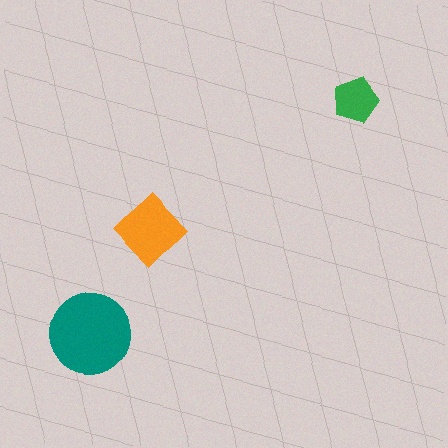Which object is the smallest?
The green pentagon.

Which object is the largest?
The teal circle.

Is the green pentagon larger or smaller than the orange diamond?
Smaller.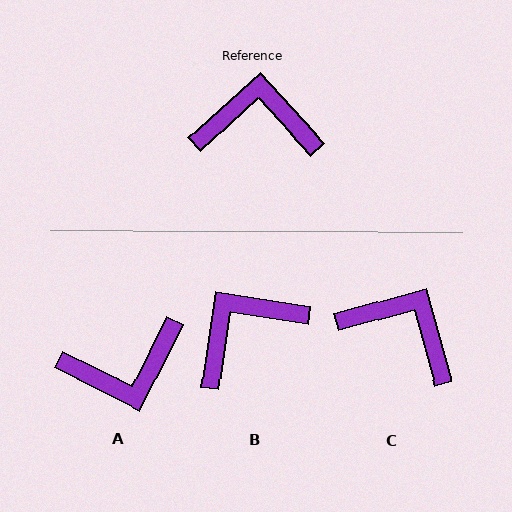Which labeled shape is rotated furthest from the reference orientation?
A, about 158 degrees away.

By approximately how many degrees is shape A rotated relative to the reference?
Approximately 158 degrees clockwise.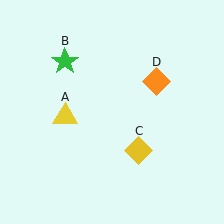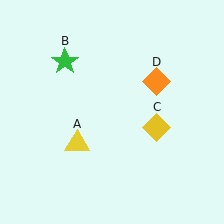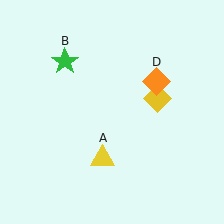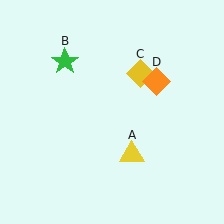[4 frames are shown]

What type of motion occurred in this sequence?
The yellow triangle (object A), yellow diamond (object C) rotated counterclockwise around the center of the scene.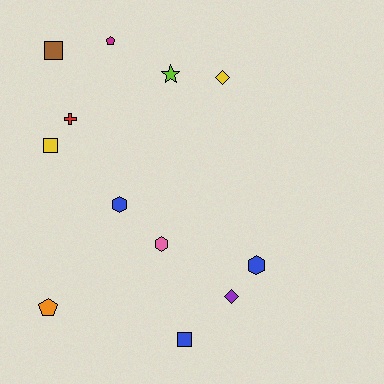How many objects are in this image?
There are 12 objects.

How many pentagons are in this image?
There are 2 pentagons.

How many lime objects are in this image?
There is 1 lime object.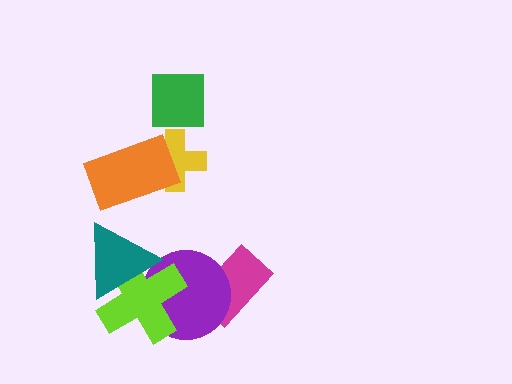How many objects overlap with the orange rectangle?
1 object overlaps with the orange rectangle.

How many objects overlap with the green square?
0 objects overlap with the green square.